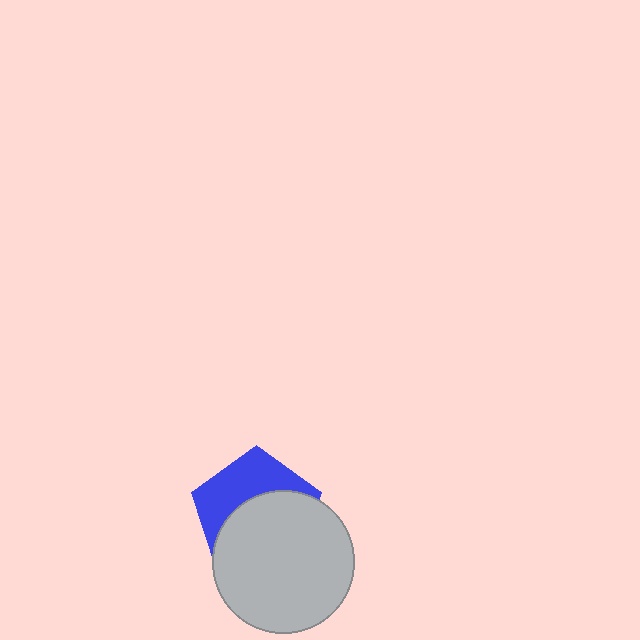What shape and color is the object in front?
The object in front is a light gray circle.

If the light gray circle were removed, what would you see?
You would see the complete blue pentagon.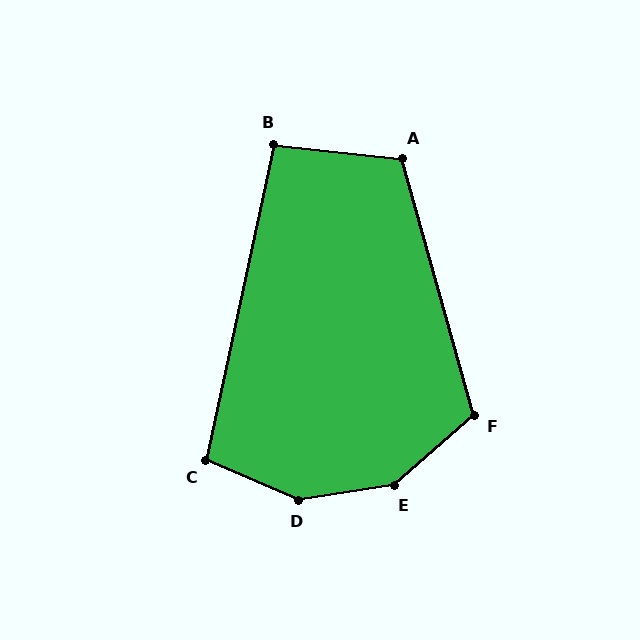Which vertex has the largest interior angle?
D, at approximately 148 degrees.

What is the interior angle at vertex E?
Approximately 147 degrees (obtuse).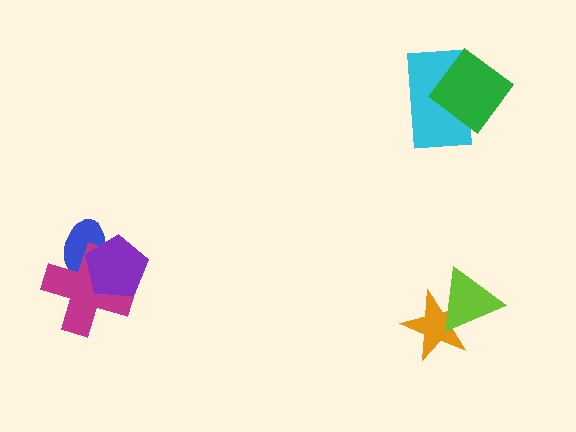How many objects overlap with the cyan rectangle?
1 object overlaps with the cyan rectangle.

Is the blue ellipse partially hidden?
Yes, it is partially covered by another shape.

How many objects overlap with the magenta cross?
2 objects overlap with the magenta cross.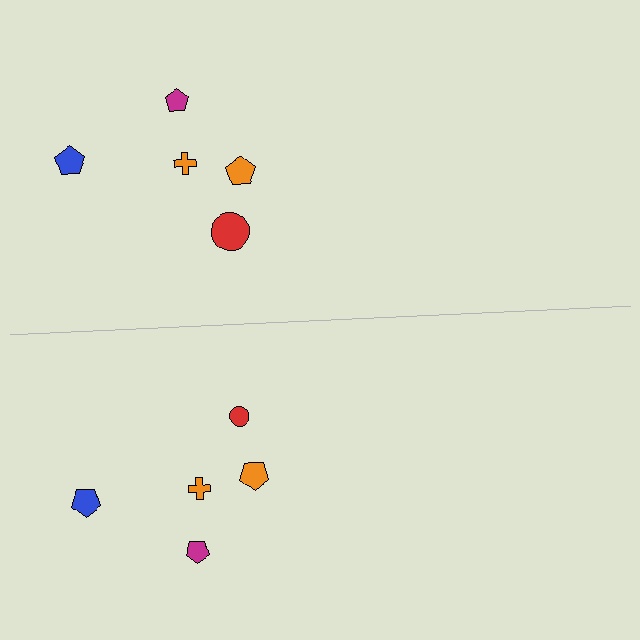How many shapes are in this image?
There are 10 shapes in this image.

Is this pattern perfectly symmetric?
No, the pattern is not perfectly symmetric. The red circle on the bottom side has a different size than its mirror counterpart.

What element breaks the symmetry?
The red circle on the bottom side has a different size than its mirror counterpart.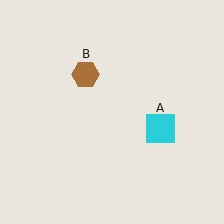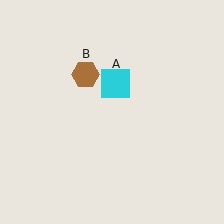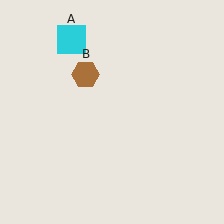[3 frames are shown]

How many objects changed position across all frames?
1 object changed position: cyan square (object A).